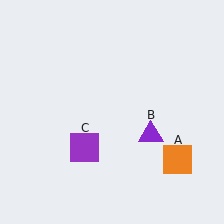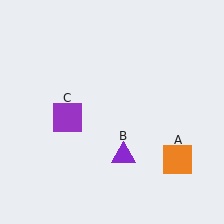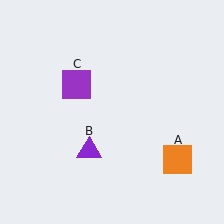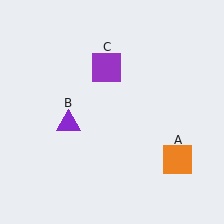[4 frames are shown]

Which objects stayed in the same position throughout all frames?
Orange square (object A) remained stationary.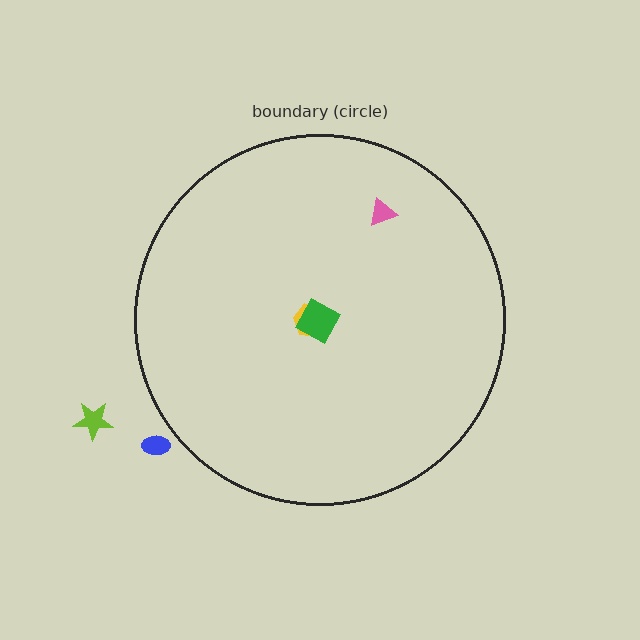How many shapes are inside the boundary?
3 inside, 2 outside.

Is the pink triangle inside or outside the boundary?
Inside.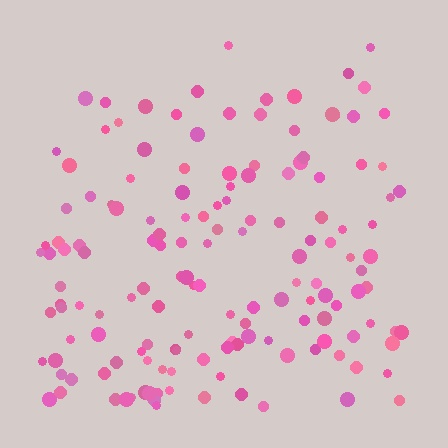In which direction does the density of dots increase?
From top to bottom, with the bottom side densest.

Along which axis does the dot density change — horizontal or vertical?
Vertical.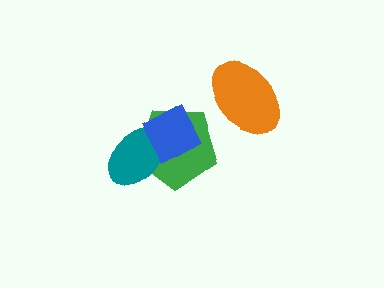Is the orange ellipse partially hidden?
No, no other shape covers it.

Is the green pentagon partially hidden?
Yes, it is partially covered by another shape.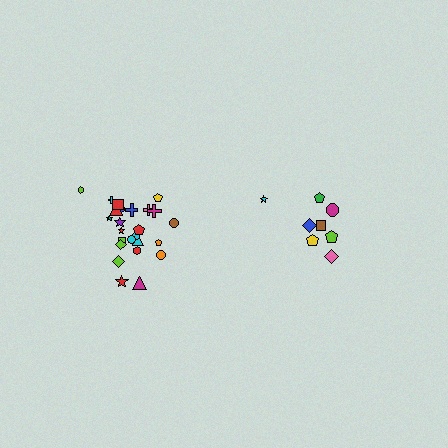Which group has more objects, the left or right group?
The left group.